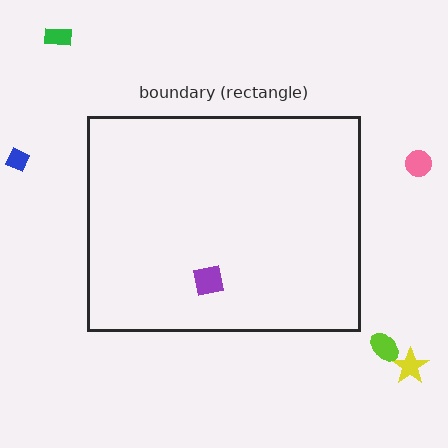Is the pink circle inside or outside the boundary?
Outside.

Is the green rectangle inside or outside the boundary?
Outside.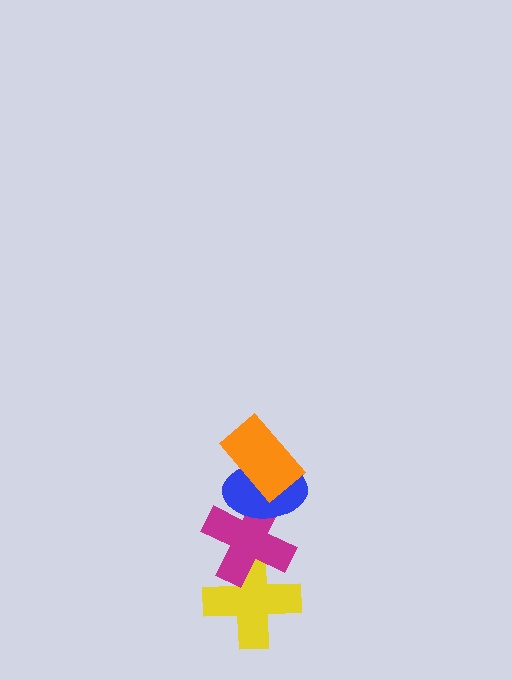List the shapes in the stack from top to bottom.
From top to bottom: the orange rectangle, the blue ellipse, the magenta cross, the yellow cross.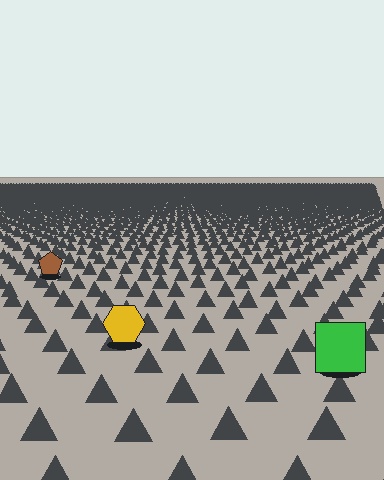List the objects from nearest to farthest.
From nearest to farthest: the green square, the yellow hexagon, the brown pentagon.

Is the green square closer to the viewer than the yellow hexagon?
Yes. The green square is closer — you can tell from the texture gradient: the ground texture is coarser near it.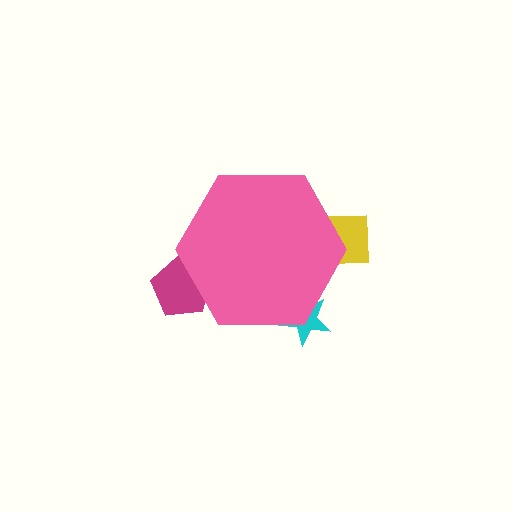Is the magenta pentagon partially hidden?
Yes, the magenta pentagon is partially hidden behind the pink hexagon.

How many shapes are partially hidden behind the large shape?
3 shapes are partially hidden.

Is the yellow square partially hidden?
Yes, the yellow square is partially hidden behind the pink hexagon.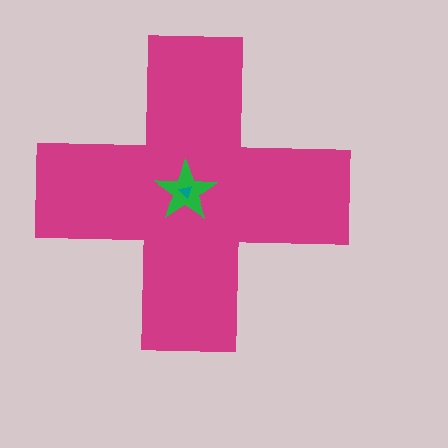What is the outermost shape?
The magenta cross.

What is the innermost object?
The teal triangle.